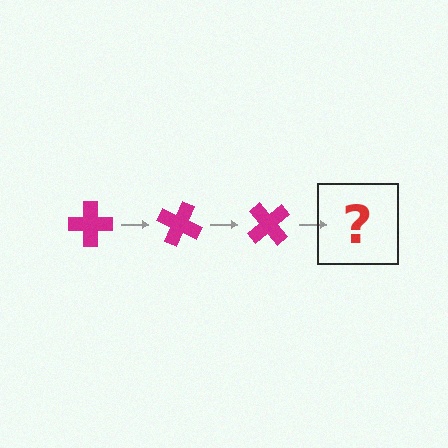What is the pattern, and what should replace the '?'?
The pattern is that the cross rotates 25 degrees each step. The '?' should be a magenta cross rotated 75 degrees.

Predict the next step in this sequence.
The next step is a magenta cross rotated 75 degrees.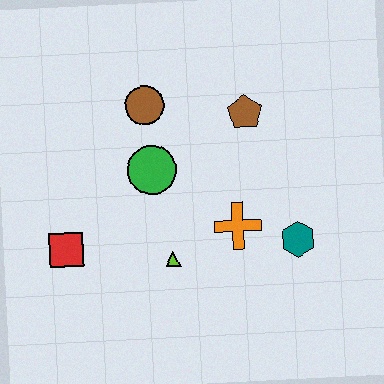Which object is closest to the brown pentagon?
The brown circle is closest to the brown pentagon.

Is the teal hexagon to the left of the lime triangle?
No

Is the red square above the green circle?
No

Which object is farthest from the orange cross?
The red square is farthest from the orange cross.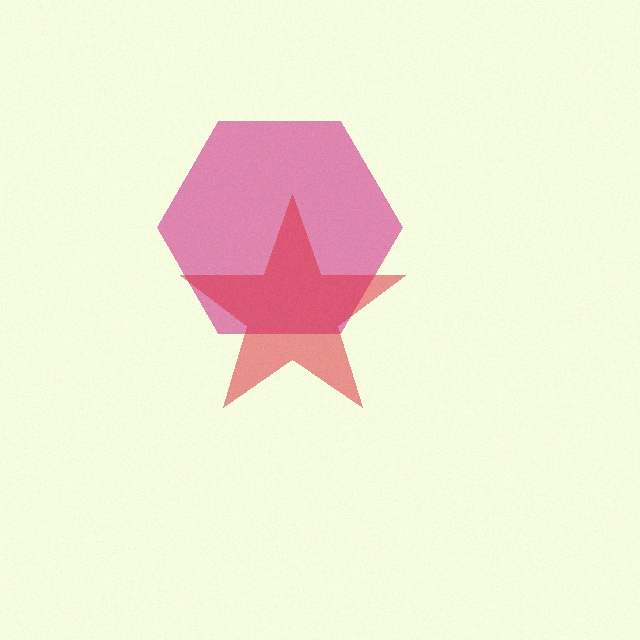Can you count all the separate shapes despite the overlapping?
Yes, there are 2 separate shapes.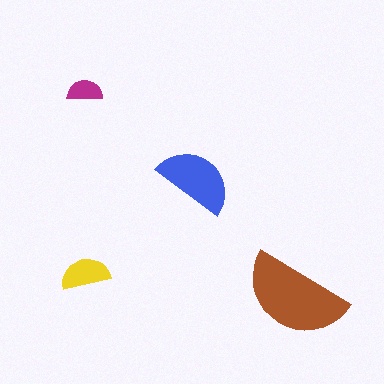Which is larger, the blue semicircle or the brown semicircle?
The brown one.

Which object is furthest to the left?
The magenta semicircle is leftmost.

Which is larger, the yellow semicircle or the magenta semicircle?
The yellow one.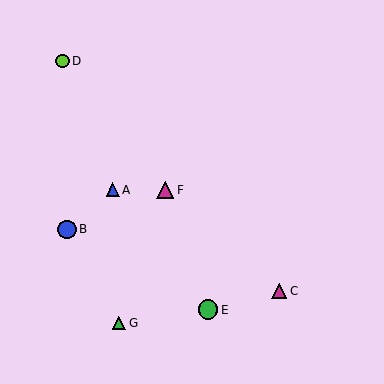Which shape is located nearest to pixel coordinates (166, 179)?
The magenta triangle (labeled F) at (165, 190) is nearest to that location.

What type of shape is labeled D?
Shape D is a lime circle.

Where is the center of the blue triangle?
The center of the blue triangle is at (113, 190).